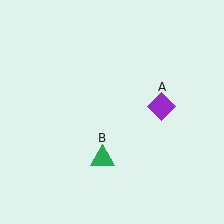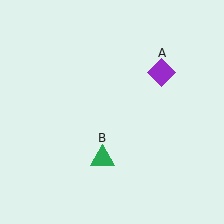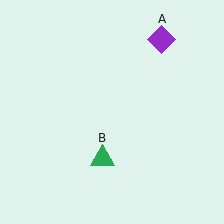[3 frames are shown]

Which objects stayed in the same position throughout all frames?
Green triangle (object B) remained stationary.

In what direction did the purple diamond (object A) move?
The purple diamond (object A) moved up.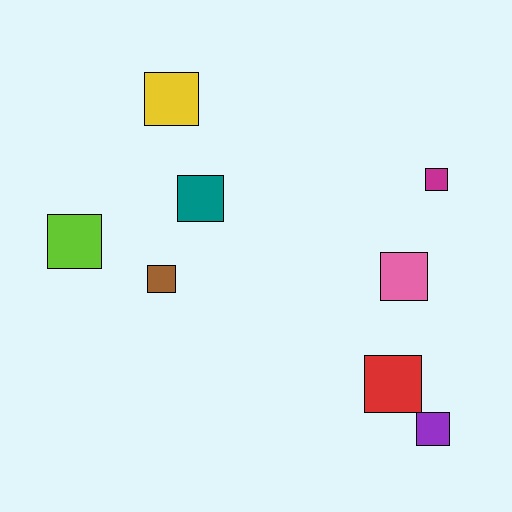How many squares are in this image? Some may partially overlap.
There are 8 squares.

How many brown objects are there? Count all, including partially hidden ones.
There is 1 brown object.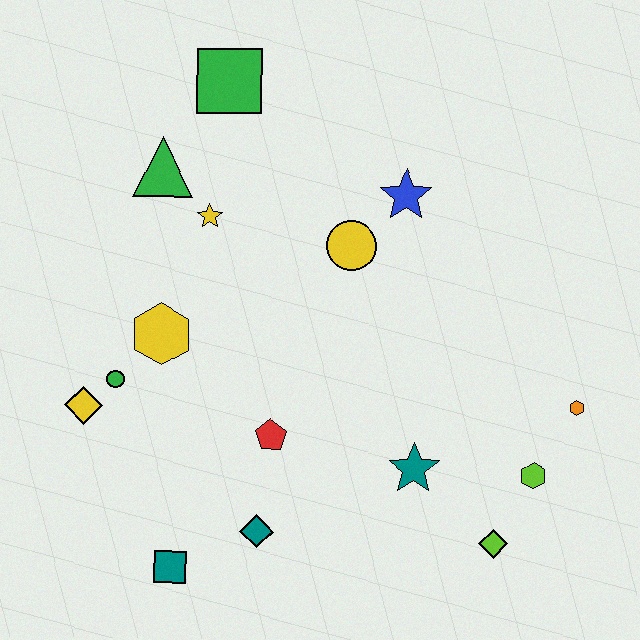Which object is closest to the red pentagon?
The teal diamond is closest to the red pentagon.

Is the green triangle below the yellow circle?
No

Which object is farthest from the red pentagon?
The green square is farthest from the red pentagon.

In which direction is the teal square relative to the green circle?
The teal square is below the green circle.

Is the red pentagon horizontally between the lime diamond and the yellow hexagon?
Yes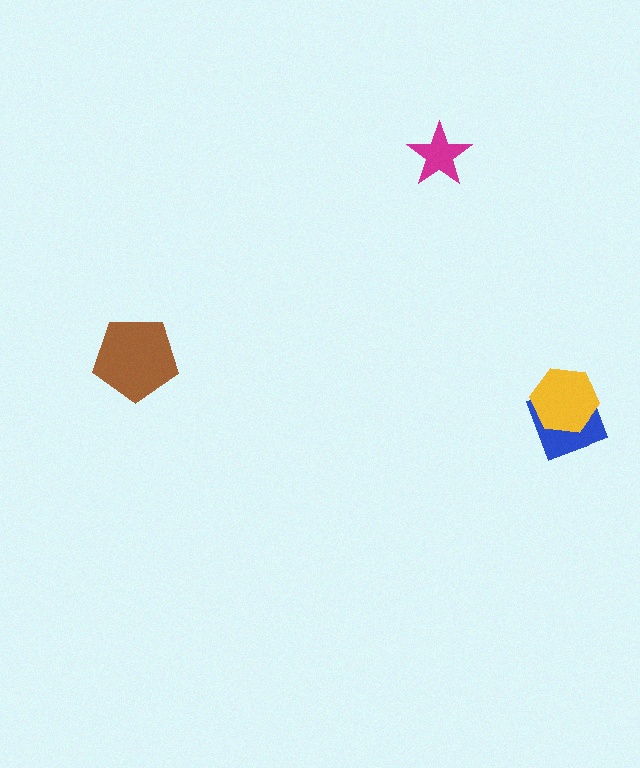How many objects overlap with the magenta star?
0 objects overlap with the magenta star.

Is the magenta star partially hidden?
No, no other shape covers it.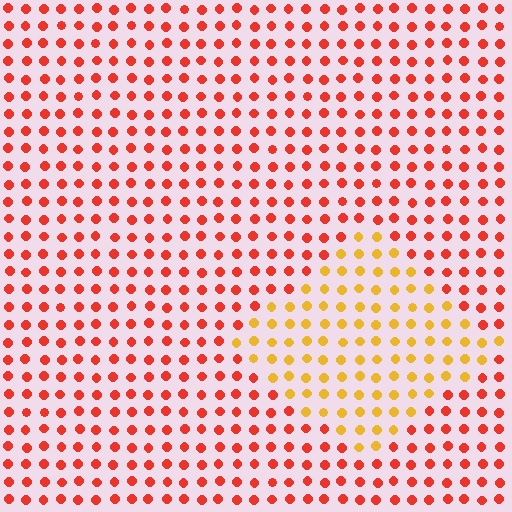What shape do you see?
I see a diamond.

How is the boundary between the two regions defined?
The boundary is defined purely by a slight shift in hue (about 42 degrees). Spacing, size, and orientation are identical on both sides.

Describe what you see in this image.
The image is filled with small red elements in a uniform arrangement. A diamond-shaped region is visible where the elements are tinted to a slightly different hue, forming a subtle color boundary.